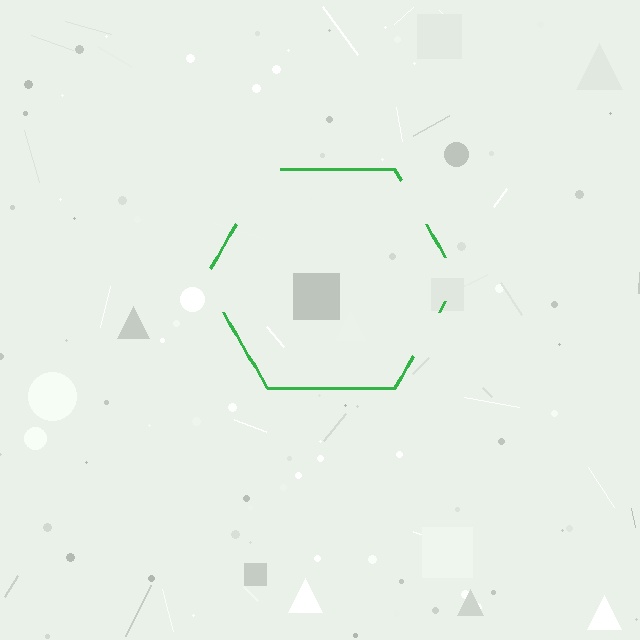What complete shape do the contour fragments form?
The contour fragments form a hexagon.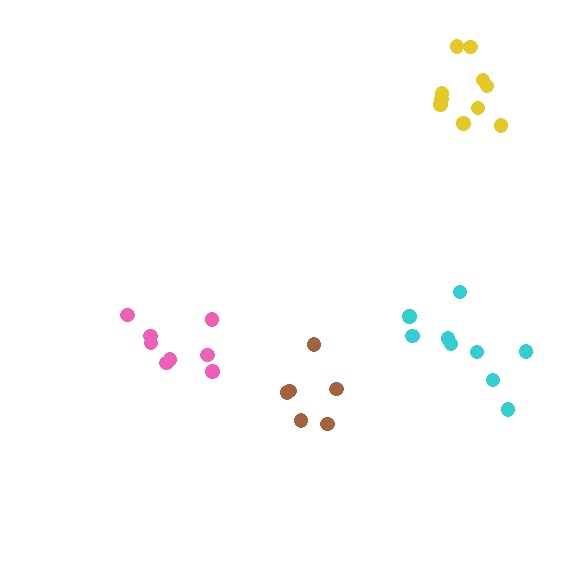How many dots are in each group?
Group 1: 8 dots, Group 2: 9 dots, Group 3: 6 dots, Group 4: 10 dots (33 total).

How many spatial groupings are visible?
There are 4 spatial groupings.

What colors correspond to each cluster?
The clusters are colored: pink, cyan, brown, yellow.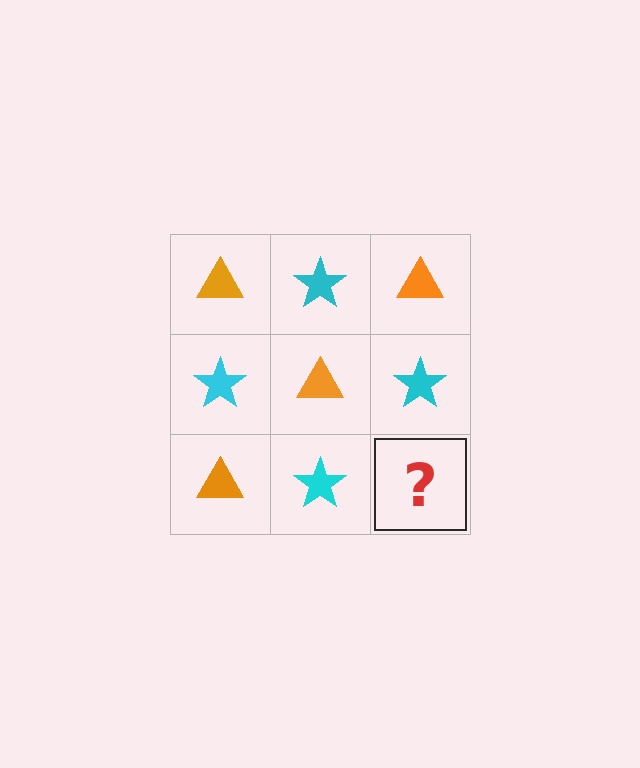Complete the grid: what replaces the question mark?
The question mark should be replaced with an orange triangle.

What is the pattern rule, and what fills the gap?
The rule is that it alternates orange triangle and cyan star in a checkerboard pattern. The gap should be filled with an orange triangle.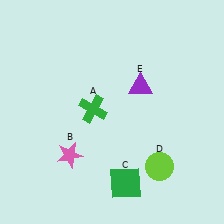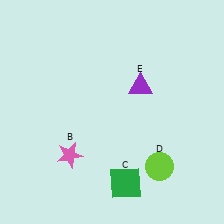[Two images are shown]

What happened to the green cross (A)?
The green cross (A) was removed in Image 2. It was in the top-left area of Image 1.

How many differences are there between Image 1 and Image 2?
There is 1 difference between the two images.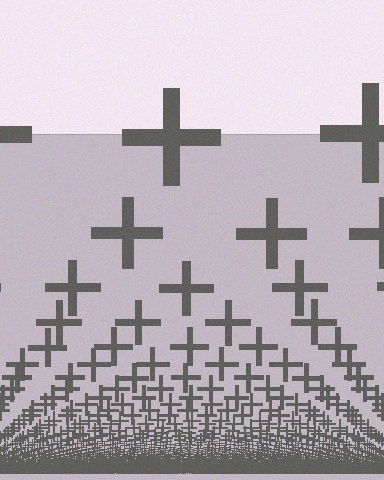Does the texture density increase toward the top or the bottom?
Density increases toward the bottom.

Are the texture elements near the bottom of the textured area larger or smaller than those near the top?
Smaller. The gradient is inverted — elements near the bottom are smaller and denser.